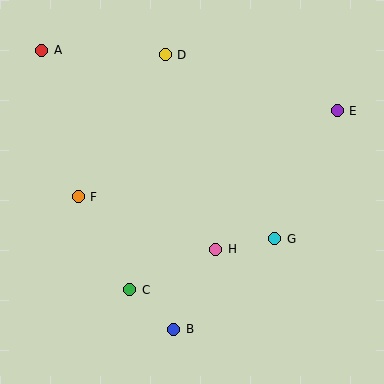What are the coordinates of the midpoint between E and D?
The midpoint between E and D is at (251, 83).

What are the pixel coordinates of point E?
Point E is at (337, 111).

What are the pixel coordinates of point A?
Point A is at (42, 50).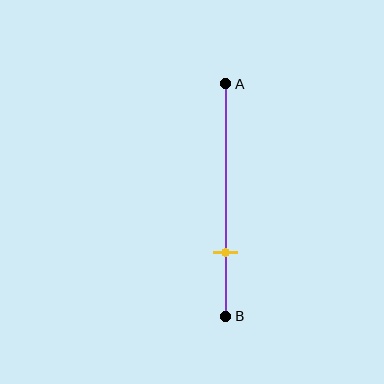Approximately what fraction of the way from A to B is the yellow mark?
The yellow mark is approximately 75% of the way from A to B.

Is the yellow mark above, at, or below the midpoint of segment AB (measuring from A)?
The yellow mark is below the midpoint of segment AB.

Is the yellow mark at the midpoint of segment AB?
No, the mark is at about 75% from A, not at the 50% midpoint.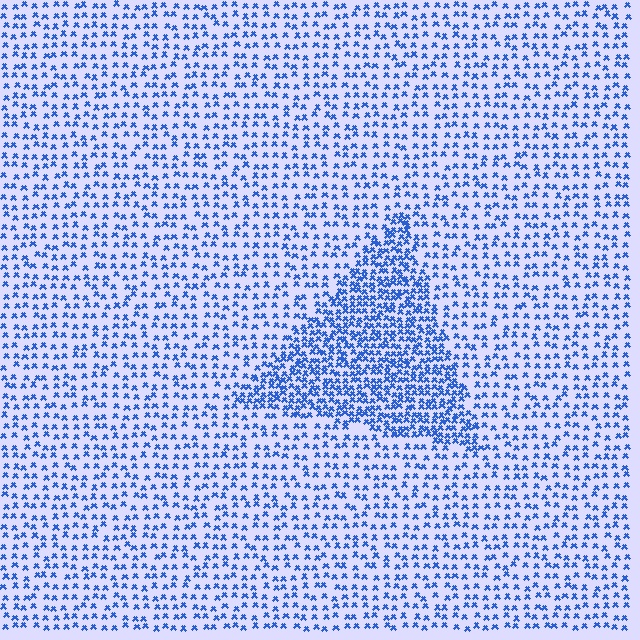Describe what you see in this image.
The image contains small blue elements arranged at two different densities. A triangle-shaped region is visible where the elements are more densely packed than the surrounding area.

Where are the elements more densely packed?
The elements are more densely packed inside the triangle boundary.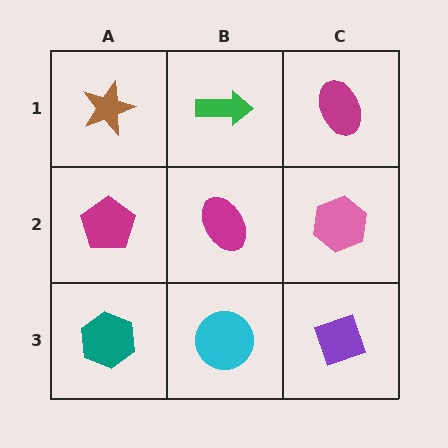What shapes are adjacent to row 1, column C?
A pink hexagon (row 2, column C), a green arrow (row 1, column B).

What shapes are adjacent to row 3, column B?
A magenta ellipse (row 2, column B), a teal hexagon (row 3, column A), a purple diamond (row 3, column C).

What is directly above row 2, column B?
A green arrow.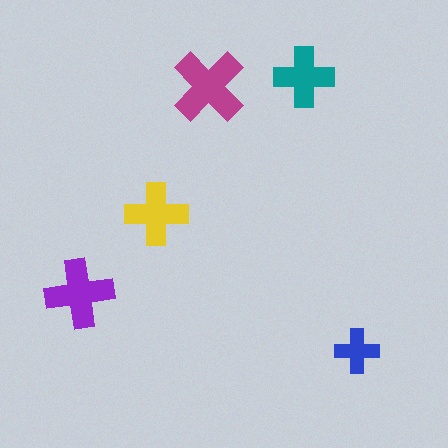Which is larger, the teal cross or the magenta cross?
The magenta one.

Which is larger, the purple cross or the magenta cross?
The magenta one.